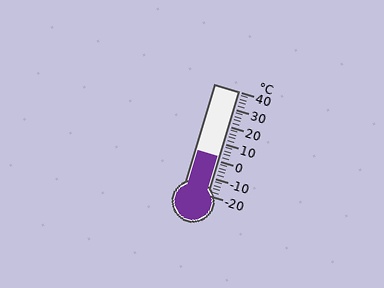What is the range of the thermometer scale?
The thermometer scale ranges from -20°C to 40°C.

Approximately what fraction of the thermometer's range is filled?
The thermometer is filled to approximately 35% of its range.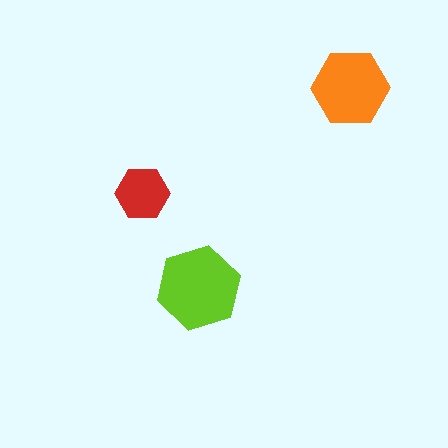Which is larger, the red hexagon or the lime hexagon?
The lime one.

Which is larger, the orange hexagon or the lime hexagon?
The lime one.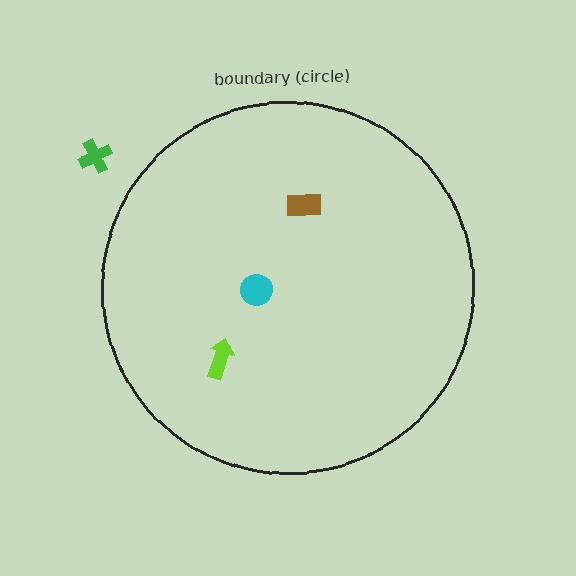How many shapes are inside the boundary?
3 inside, 1 outside.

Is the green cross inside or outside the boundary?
Outside.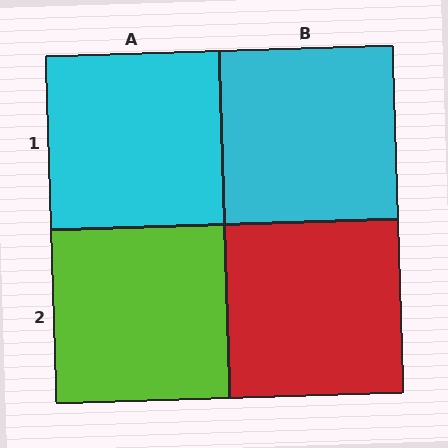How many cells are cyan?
2 cells are cyan.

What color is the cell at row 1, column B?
Cyan.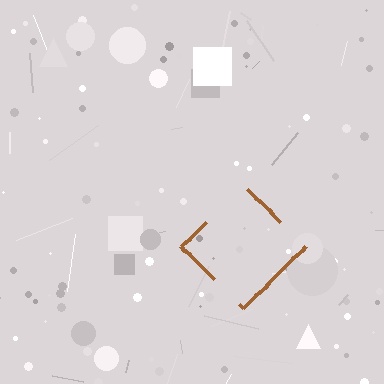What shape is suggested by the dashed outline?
The dashed outline suggests a diamond.